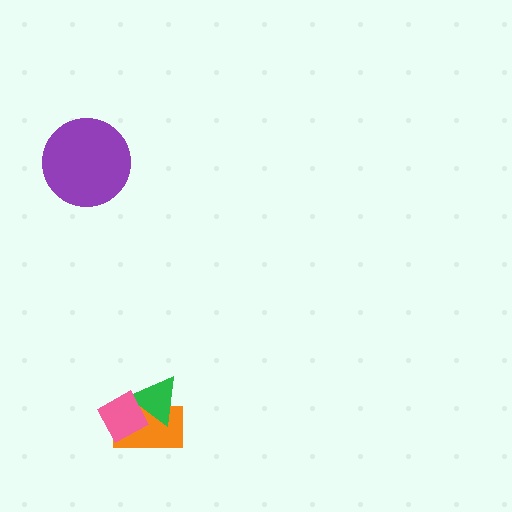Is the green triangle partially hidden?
Yes, it is partially covered by another shape.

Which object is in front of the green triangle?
The pink diamond is in front of the green triangle.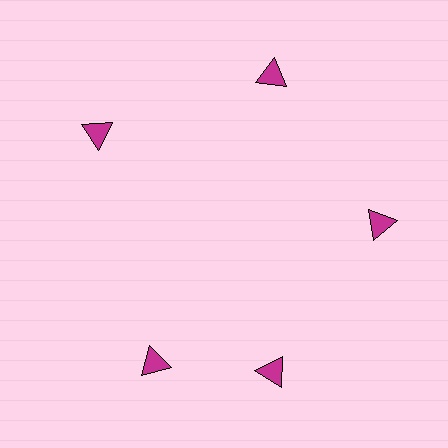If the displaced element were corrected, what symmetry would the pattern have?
It would have 5-fold rotational symmetry — the pattern would map onto itself every 72 degrees.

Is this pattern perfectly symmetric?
No. The 5 magenta triangles are arranged in a ring, but one element near the 8 o'clock position is rotated out of alignment along the ring, breaking the 5-fold rotational symmetry.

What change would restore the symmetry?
The symmetry would be restored by rotating it back into even spacing with its neighbors so that all 5 triangles sit at equal angles and equal distance from the center.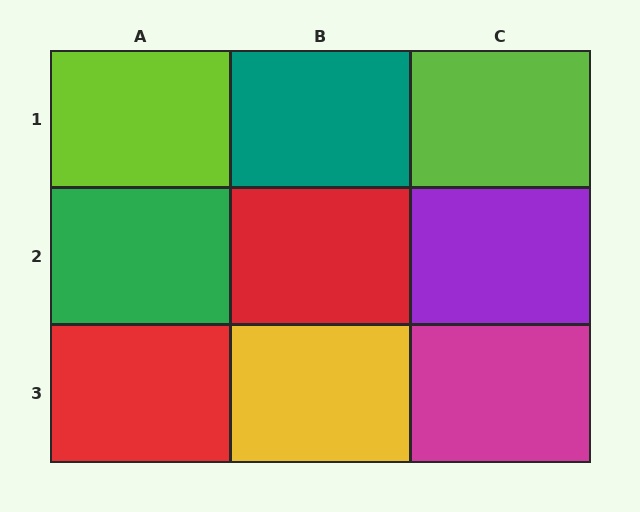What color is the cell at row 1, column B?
Teal.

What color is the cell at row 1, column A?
Lime.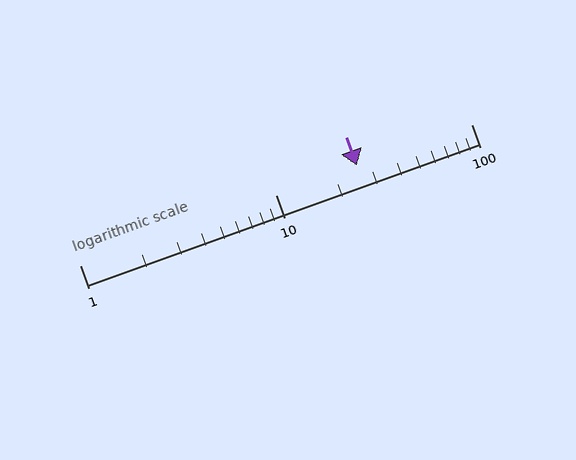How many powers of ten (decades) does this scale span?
The scale spans 2 decades, from 1 to 100.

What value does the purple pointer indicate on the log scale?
The pointer indicates approximately 26.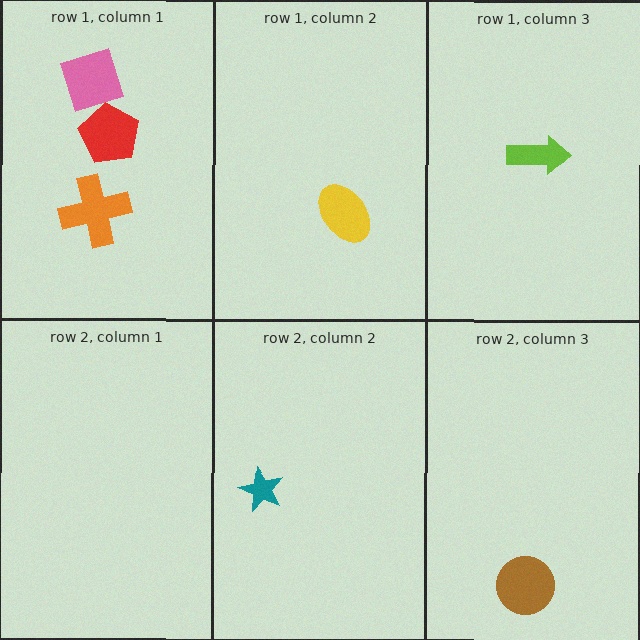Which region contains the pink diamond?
The row 1, column 1 region.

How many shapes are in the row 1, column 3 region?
1.